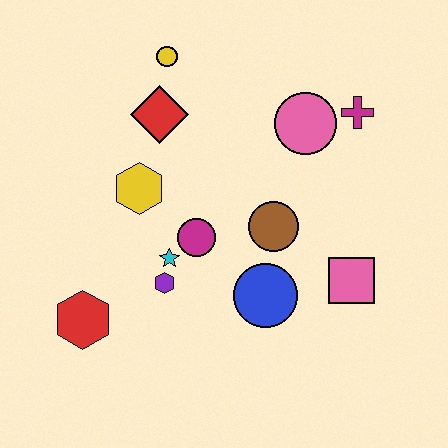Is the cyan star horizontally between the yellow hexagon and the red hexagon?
No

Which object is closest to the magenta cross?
The pink circle is closest to the magenta cross.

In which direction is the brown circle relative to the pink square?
The brown circle is to the left of the pink square.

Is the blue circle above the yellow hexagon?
No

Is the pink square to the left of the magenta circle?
No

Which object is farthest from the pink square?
The yellow circle is farthest from the pink square.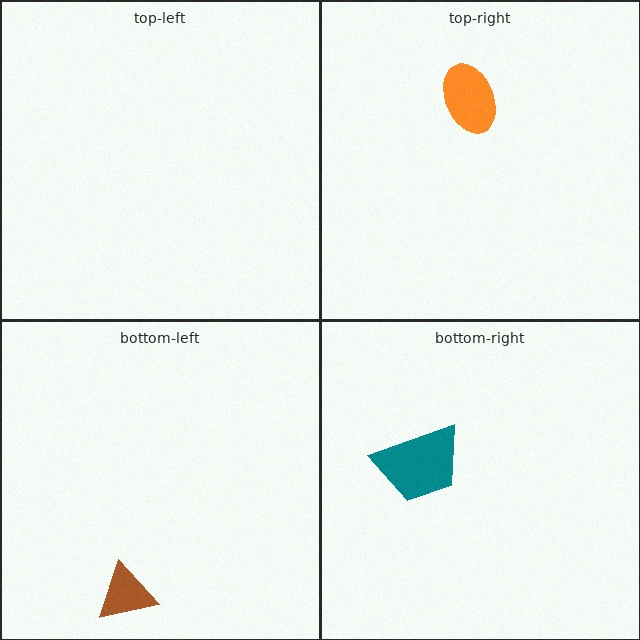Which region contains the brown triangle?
The bottom-left region.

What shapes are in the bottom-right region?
The teal trapezoid.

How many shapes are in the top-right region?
1.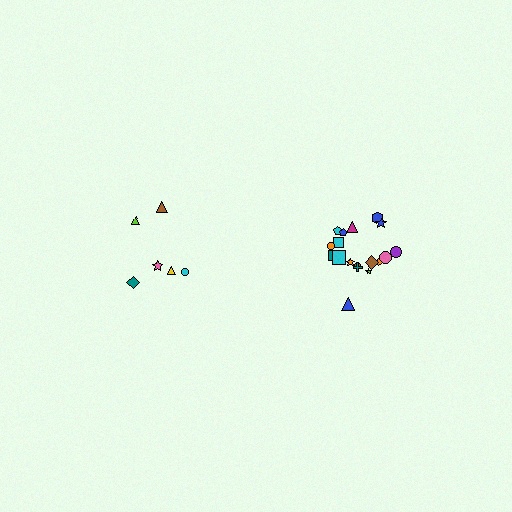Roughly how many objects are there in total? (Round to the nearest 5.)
Roughly 25 objects in total.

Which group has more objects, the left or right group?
The right group.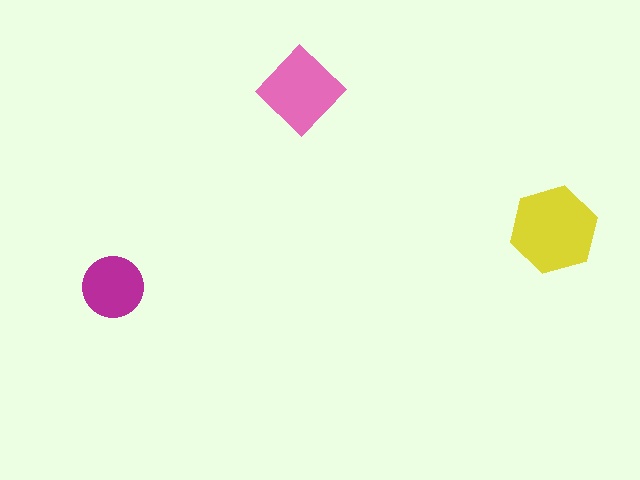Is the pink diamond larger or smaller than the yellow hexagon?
Smaller.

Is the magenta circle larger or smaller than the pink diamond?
Smaller.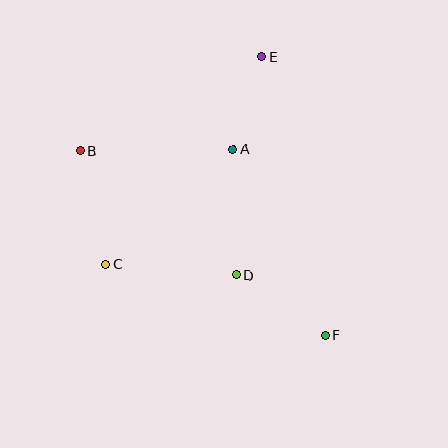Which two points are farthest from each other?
Points B and F are farthest from each other.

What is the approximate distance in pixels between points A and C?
The distance between A and C is approximately 171 pixels.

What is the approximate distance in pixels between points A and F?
The distance between A and F is approximately 208 pixels.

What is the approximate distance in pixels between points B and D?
The distance between B and D is approximately 199 pixels.